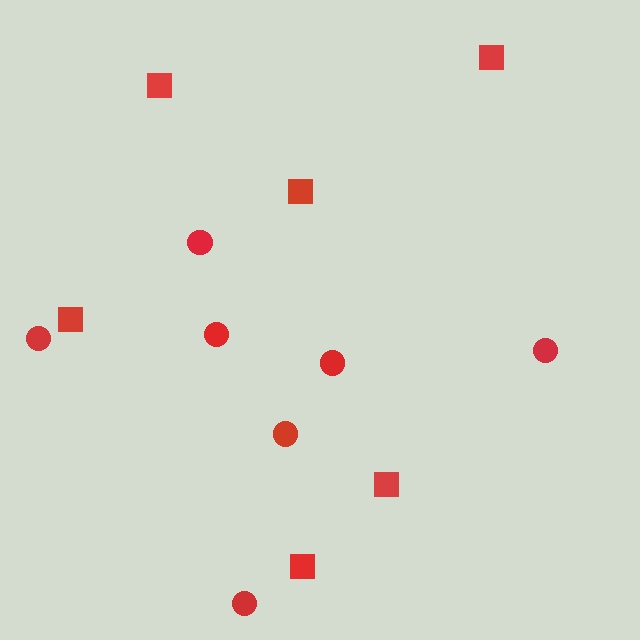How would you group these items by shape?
There are 2 groups: one group of circles (7) and one group of squares (6).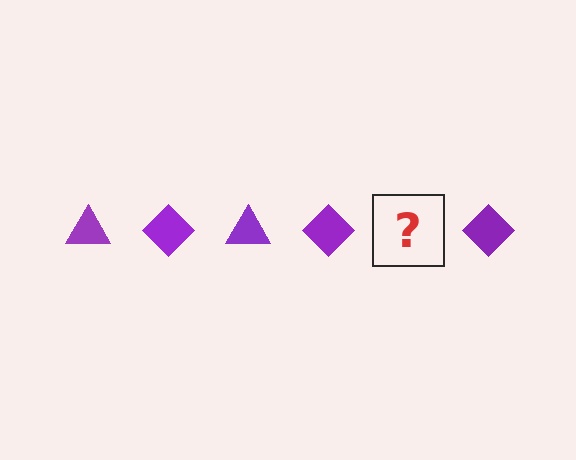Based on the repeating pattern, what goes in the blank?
The blank should be a purple triangle.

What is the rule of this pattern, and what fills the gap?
The rule is that the pattern cycles through triangle, diamond shapes in purple. The gap should be filled with a purple triangle.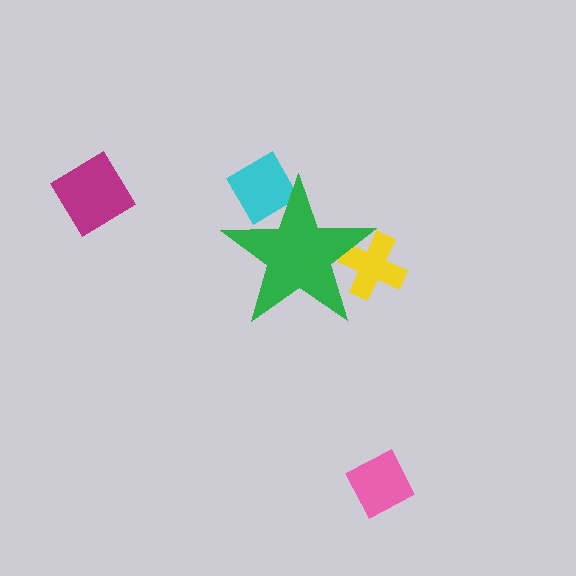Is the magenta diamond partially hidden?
No, the magenta diamond is fully visible.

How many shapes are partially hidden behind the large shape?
2 shapes are partially hidden.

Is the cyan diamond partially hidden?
Yes, the cyan diamond is partially hidden behind the green star.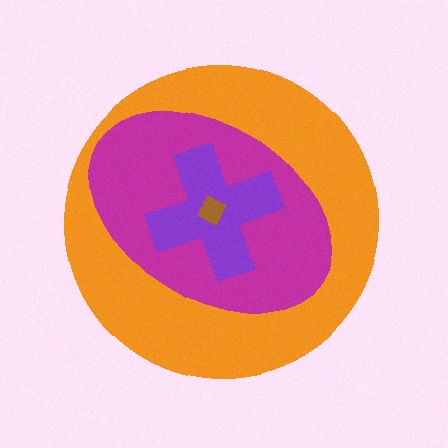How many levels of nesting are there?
4.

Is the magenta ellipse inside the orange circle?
Yes.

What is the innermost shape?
The brown square.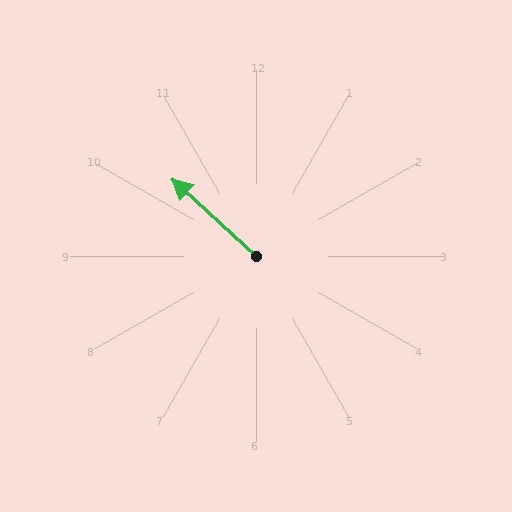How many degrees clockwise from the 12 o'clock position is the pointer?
Approximately 313 degrees.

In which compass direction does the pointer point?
Northwest.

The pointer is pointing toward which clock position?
Roughly 10 o'clock.